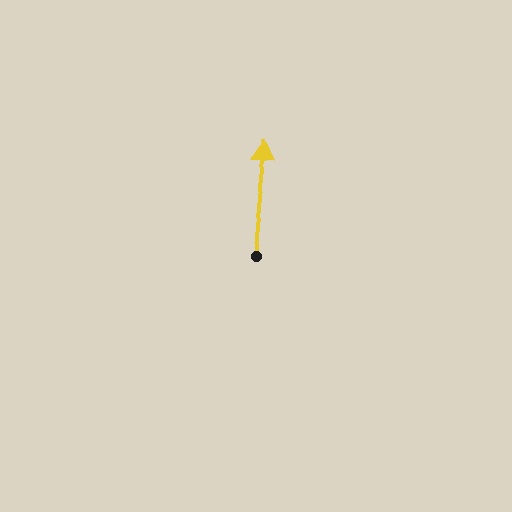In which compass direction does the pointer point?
North.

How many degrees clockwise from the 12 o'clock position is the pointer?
Approximately 6 degrees.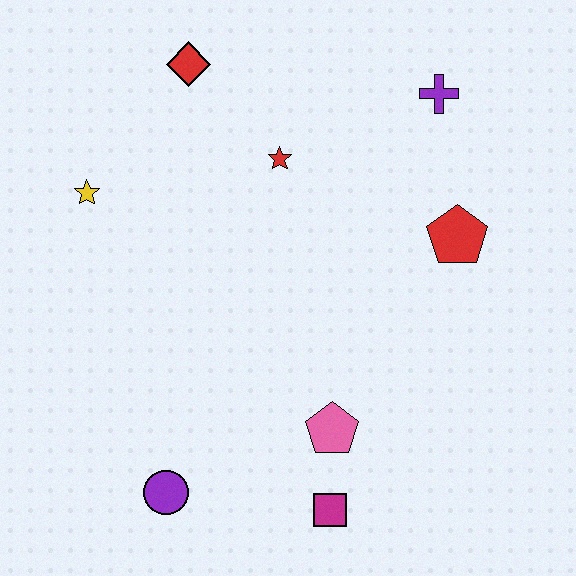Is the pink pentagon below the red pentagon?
Yes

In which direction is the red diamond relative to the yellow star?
The red diamond is above the yellow star.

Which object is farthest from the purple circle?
The purple cross is farthest from the purple circle.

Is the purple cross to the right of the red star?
Yes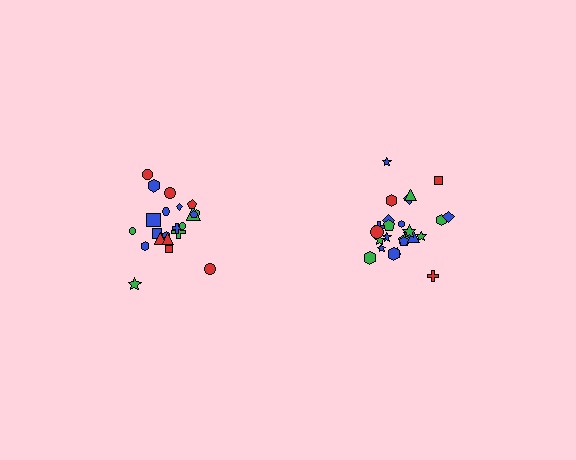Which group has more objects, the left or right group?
The right group.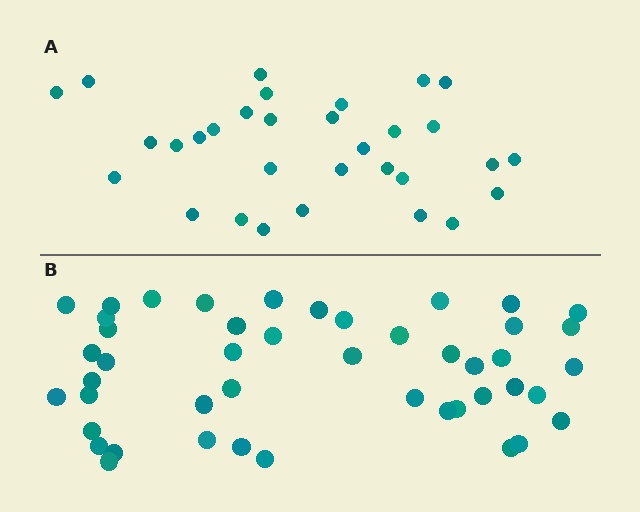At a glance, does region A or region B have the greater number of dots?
Region B (the bottom region) has more dots.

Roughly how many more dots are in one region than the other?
Region B has approximately 15 more dots than region A.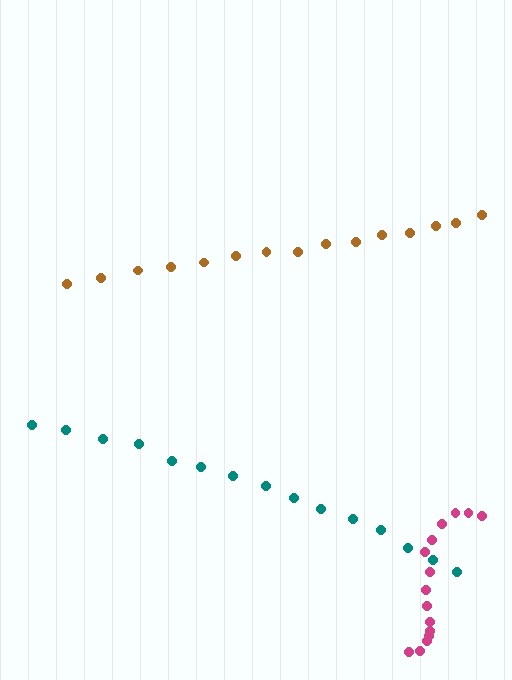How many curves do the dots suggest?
There are 3 distinct paths.